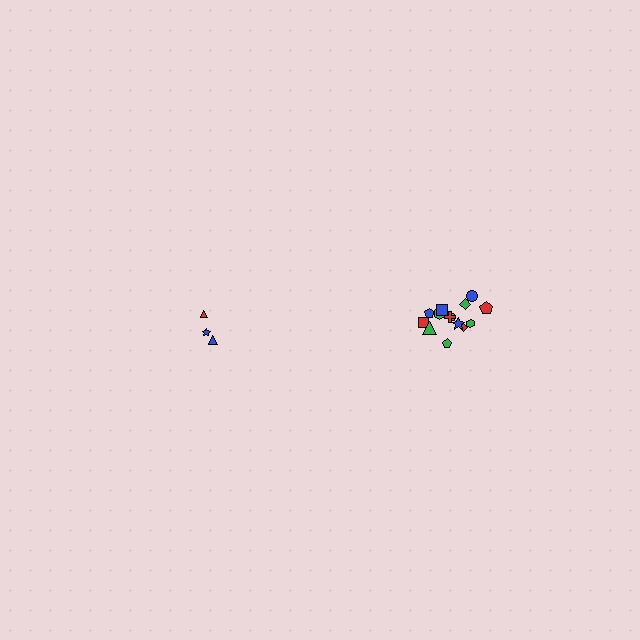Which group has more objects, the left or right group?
The right group.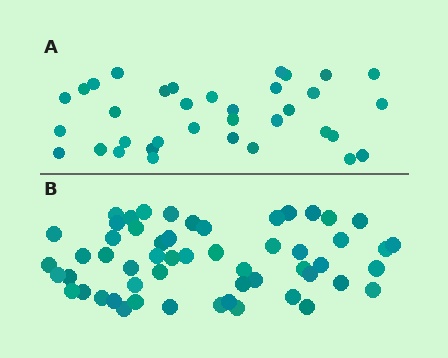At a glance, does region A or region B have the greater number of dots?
Region B (the bottom region) has more dots.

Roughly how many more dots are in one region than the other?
Region B has approximately 20 more dots than region A.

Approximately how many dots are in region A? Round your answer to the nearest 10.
About 40 dots. (The exact count is 35, which rounds to 40.)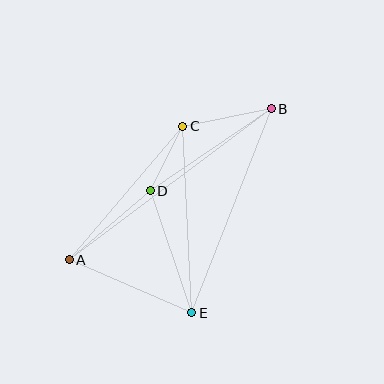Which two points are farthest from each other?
Points A and B are farthest from each other.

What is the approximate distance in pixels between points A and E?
The distance between A and E is approximately 133 pixels.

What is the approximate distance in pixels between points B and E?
The distance between B and E is approximately 219 pixels.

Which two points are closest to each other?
Points C and D are closest to each other.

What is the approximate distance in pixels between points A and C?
The distance between A and C is approximately 175 pixels.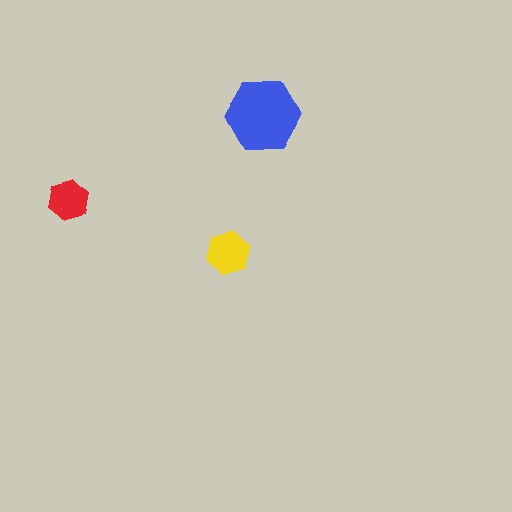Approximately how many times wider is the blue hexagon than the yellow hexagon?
About 1.5 times wider.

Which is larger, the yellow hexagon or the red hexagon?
The yellow one.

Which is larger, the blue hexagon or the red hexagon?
The blue one.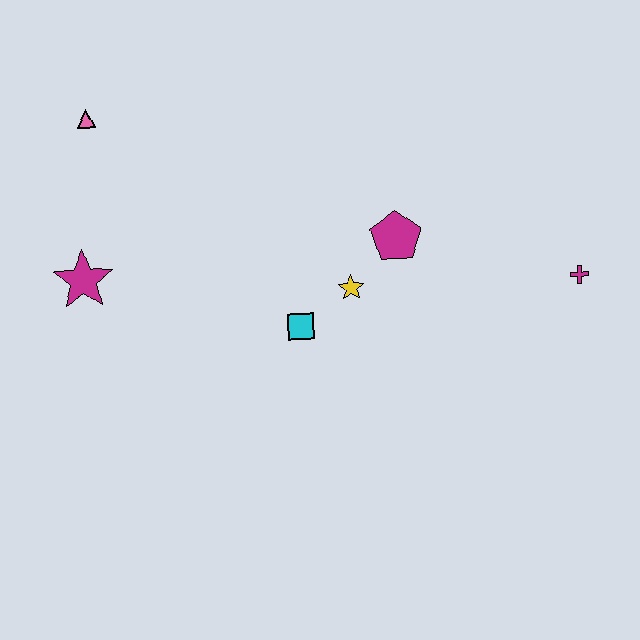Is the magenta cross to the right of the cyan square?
Yes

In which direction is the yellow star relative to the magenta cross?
The yellow star is to the left of the magenta cross.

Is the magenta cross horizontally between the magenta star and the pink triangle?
No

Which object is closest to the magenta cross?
The magenta pentagon is closest to the magenta cross.